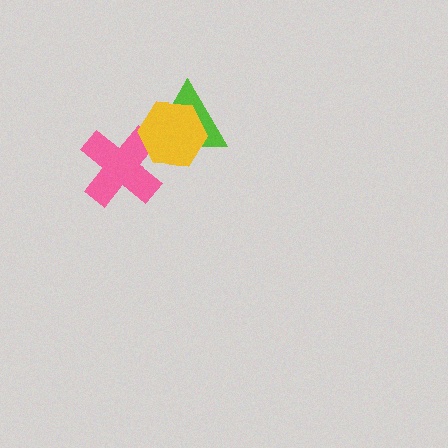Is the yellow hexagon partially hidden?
No, no other shape covers it.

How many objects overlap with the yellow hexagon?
2 objects overlap with the yellow hexagon.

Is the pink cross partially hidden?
Yes, it is partially covered by another shape.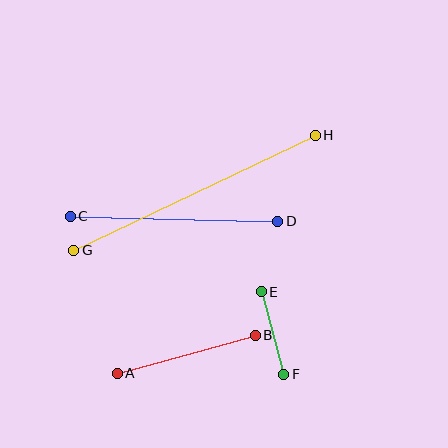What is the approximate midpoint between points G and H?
The midpoint is at approximately (194, 193) pixels.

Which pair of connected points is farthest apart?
Points G and H are farthest apart.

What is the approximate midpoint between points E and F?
The midpoint is at approximately (272, 333) pixels.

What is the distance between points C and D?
The distance is approximately 207 pixels.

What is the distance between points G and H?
The distance is approximately 268 pixels.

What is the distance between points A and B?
The distance is approximately 143 pixels.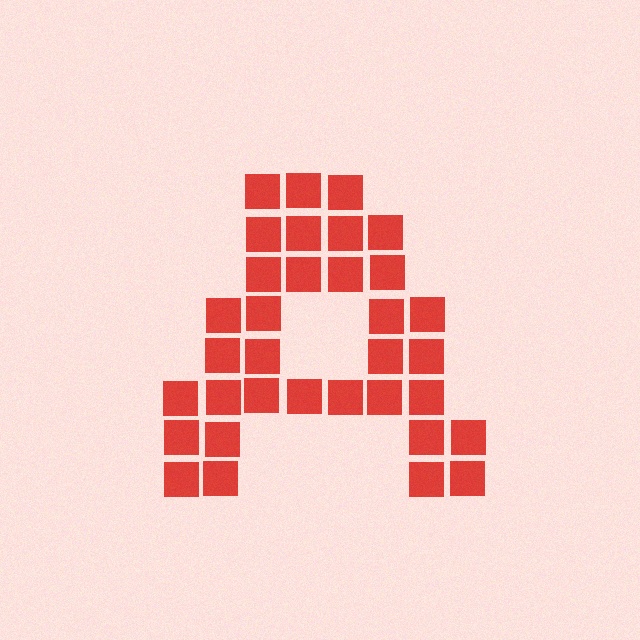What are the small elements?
The small elements are squares.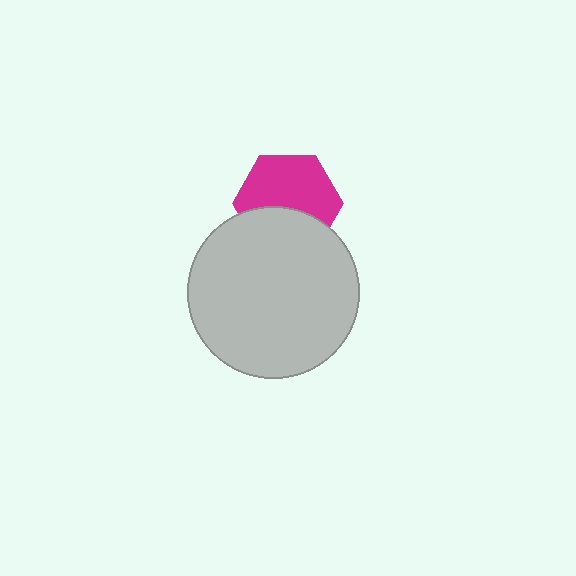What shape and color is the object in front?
The object in front is a light gray circle.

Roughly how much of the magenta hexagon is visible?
About half of it is visible (roughly 61%).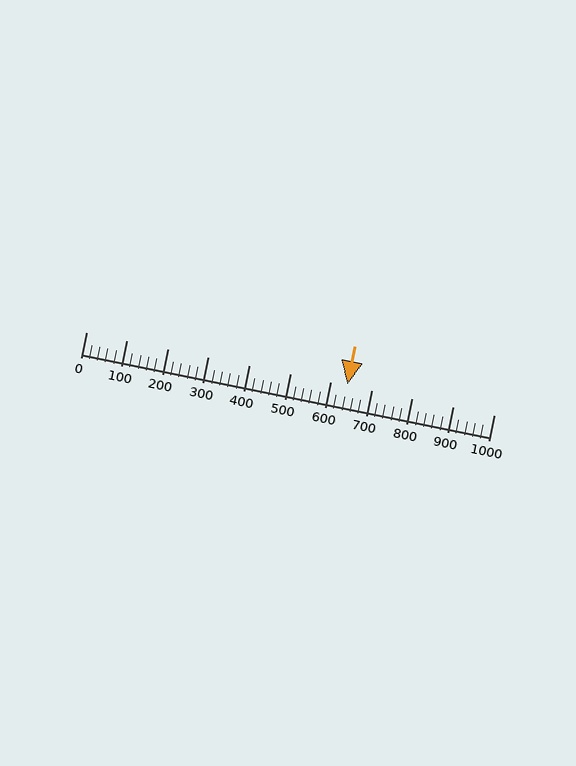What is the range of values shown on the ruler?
The ruler shows values from 0 to 1000.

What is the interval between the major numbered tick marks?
The major tick marks are spaced 100 units apart.